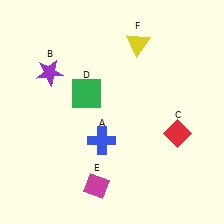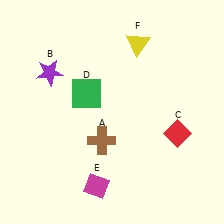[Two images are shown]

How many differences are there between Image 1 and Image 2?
There is 1 difference between the two images.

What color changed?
The cross (A) changed from blue in Image 1 to brown in Image 2.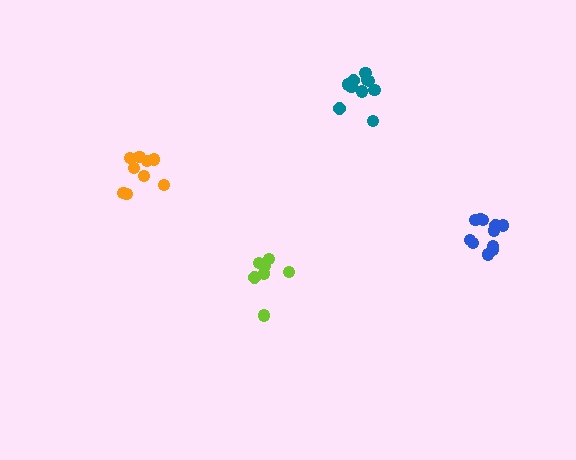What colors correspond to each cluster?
The clusters are colored: lime, blue, teal, orange.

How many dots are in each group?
Group 1: 7 dots, Group 2: 11 dots, Group 3: 10 dots, Group 4: 9 dots (37 total).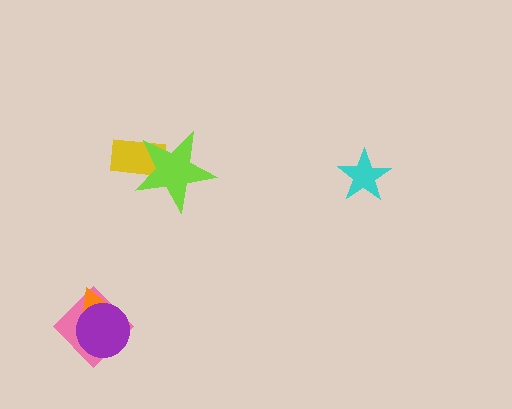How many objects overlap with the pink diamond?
2 objects overlap with the pink diamond.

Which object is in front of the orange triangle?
The purple circle is in front of the orange triangle.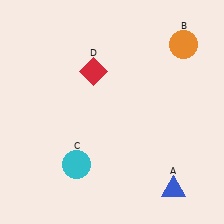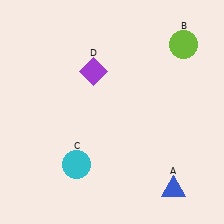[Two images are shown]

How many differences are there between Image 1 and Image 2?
There are 2 differences between the two images.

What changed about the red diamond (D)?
In Image 1, D is red. In Image 2, it changed to purple.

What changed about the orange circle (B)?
In Image 1, B is orange. In Image 2, it changed to lime.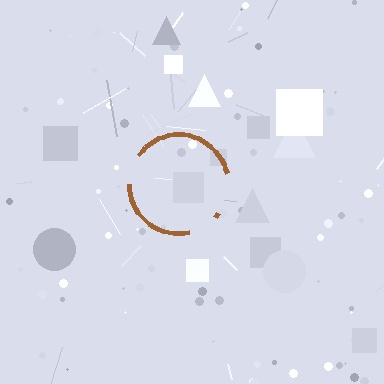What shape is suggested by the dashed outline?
The dashed outline suggests a circle.